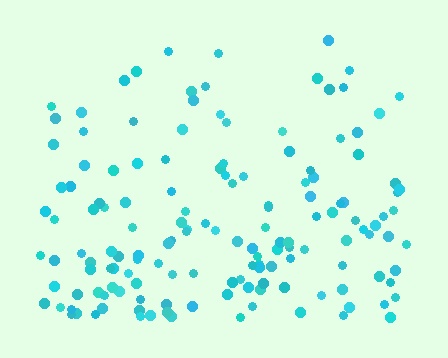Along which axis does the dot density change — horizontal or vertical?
Vertical.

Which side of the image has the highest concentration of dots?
The bottom.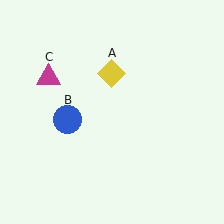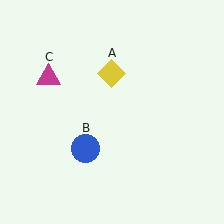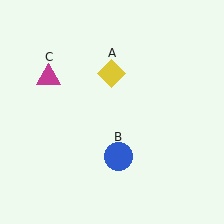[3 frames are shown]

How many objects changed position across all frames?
1 object changed position: blue circle (object B).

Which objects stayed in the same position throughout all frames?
Yellow diamond (object A) and magenta triangle (object C) remained stationary.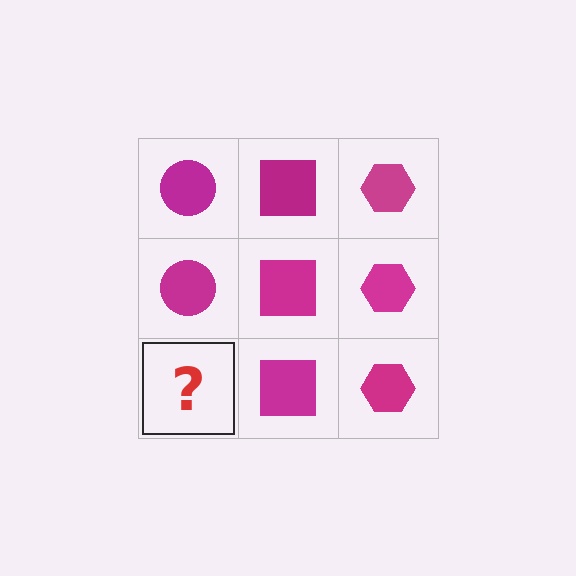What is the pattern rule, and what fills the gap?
The rule is that each column has a consistent shape. The gap should be filled with a magenta circle.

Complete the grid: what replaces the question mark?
The question mark should be replaced with a magenta circle.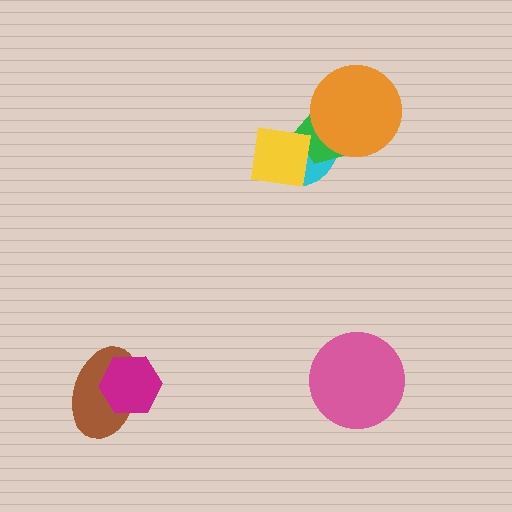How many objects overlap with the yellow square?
2 objects overlap with the yellow square.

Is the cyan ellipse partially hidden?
Yes, it is partially covered by another shape.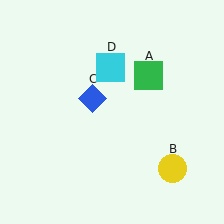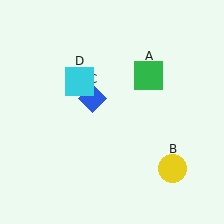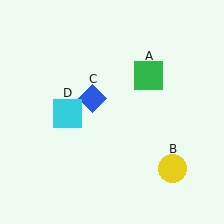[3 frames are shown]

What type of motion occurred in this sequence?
The cyan square (object D) rotated counterclockwise around the center of the scene.